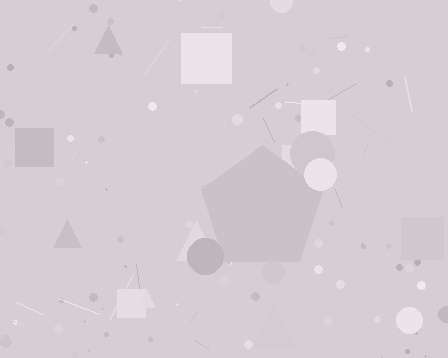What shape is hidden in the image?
A pentagon is hidden in the image.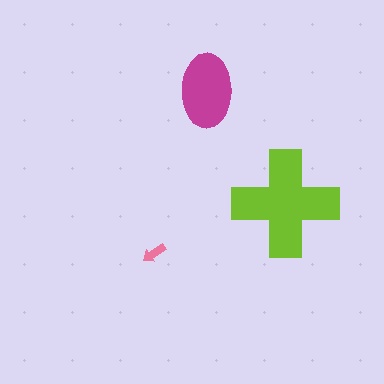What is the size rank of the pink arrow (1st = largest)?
3rd.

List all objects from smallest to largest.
The pink arrow, the magenta ellipse, the lime cross.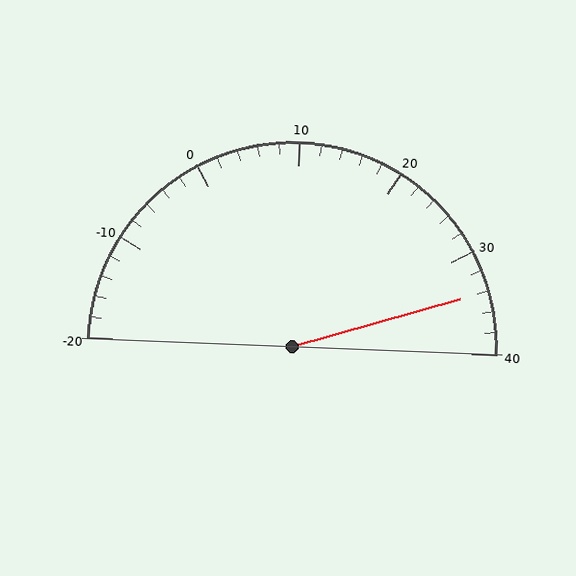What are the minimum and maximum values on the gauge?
The gauge ranges from -20 to 40.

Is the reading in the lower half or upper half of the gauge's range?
The reading is in the upper half of the range (-20 to 40).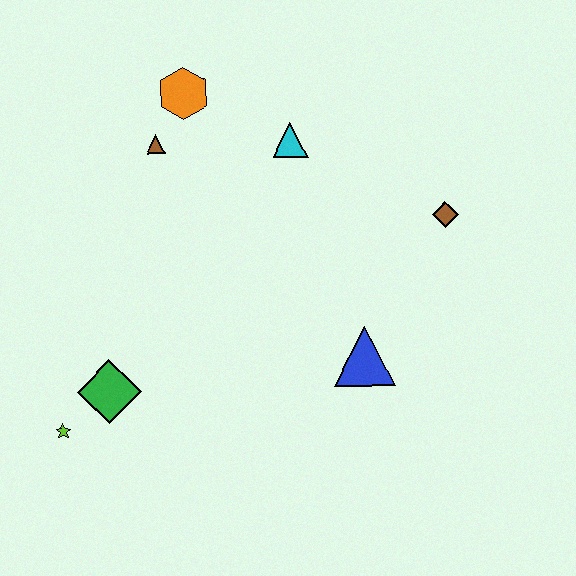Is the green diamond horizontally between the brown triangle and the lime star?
Yes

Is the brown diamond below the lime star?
No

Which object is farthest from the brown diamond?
The lime star is farthest from the brown diamond.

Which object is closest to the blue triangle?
The brown diamond is closest to the blue triangle.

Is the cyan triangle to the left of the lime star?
No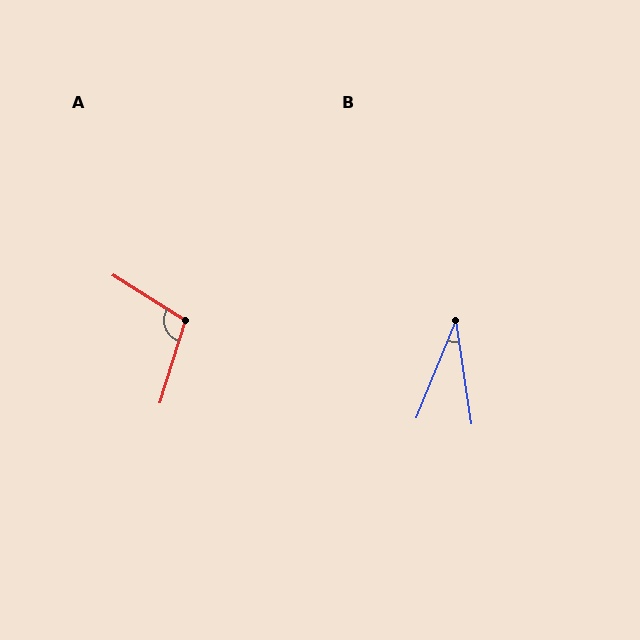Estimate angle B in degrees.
Approximately 31 degrees.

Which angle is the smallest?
B, at approximately 31 degrees.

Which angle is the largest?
A, at approximately 105 degrees.